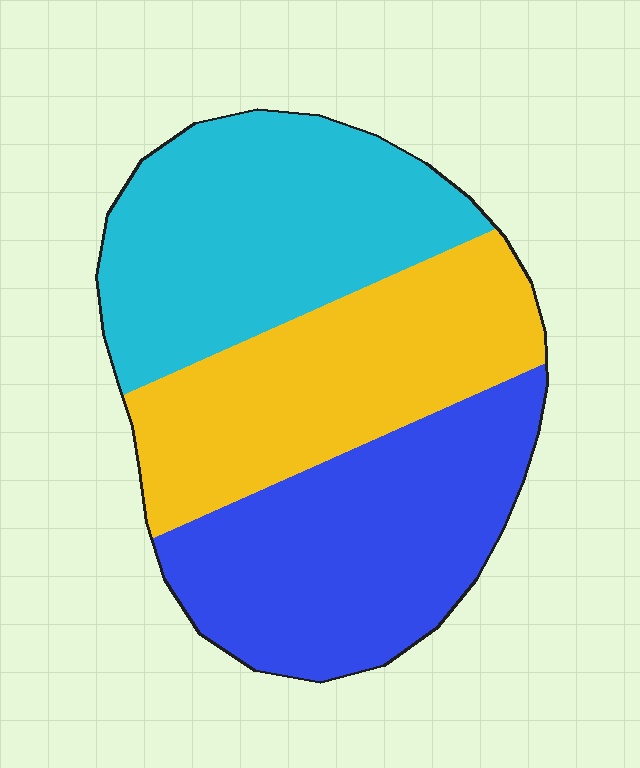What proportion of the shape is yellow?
Yellow covers 31% of the shape.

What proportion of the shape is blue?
Blue takes up between a quarter and a half of the shape.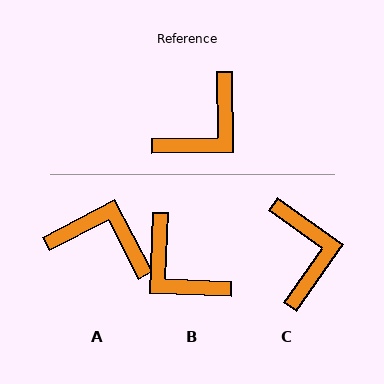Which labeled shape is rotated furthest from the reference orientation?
A, about 117 degrees away.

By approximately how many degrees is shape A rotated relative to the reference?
Approximately 117 degrees counter-clockwise.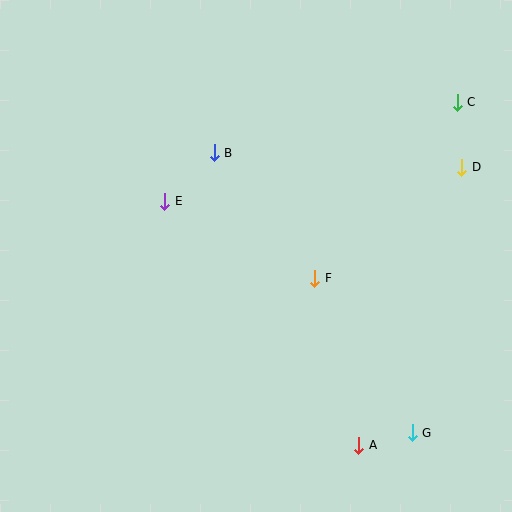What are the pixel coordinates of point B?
Point B is at (214, 153).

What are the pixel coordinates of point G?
Point G is at (412, 433).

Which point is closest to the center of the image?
Point F at (315, 278) is closest to the center.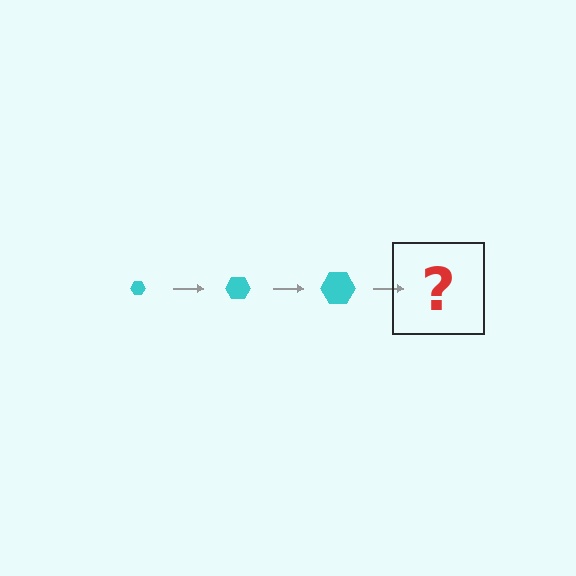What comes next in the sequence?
The next element should be a cyan hexagon, larger than the previous one.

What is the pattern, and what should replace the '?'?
The pattern is that the hexagon gets progressively larger each step. The '?' should be a cyan hexagon, larger than the previous one.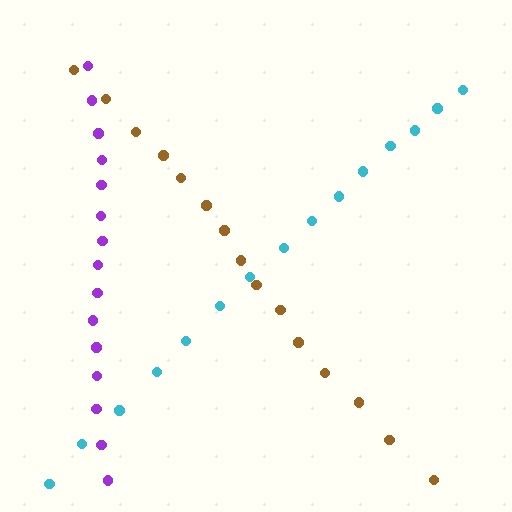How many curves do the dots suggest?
There are 3 distinct paths.